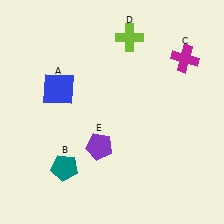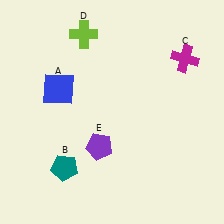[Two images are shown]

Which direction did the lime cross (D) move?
The lime cross (D) moved left.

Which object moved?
The lime cross (D) moved left.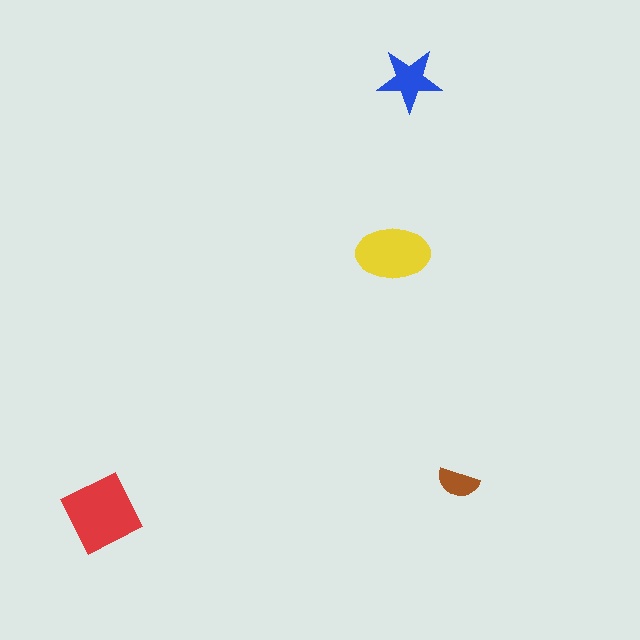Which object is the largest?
The red diamond.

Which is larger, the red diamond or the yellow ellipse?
The red diamond.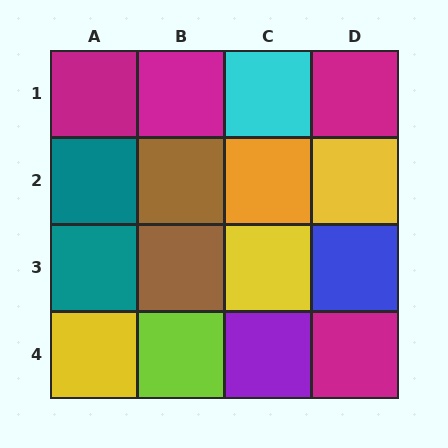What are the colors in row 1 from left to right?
Magenta, magenta, cyan, magenta.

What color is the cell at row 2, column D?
Yellow.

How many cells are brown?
2 cells are brown.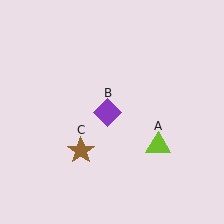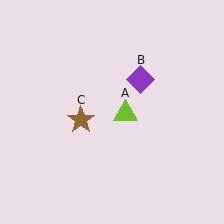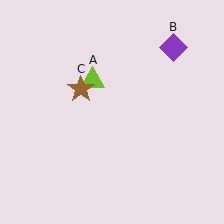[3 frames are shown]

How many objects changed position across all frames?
3 objects changed position: lime triangle (object A), purple diamond (object B), brown star (object C).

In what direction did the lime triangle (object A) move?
The lime triangle (object A) moved up and to the left.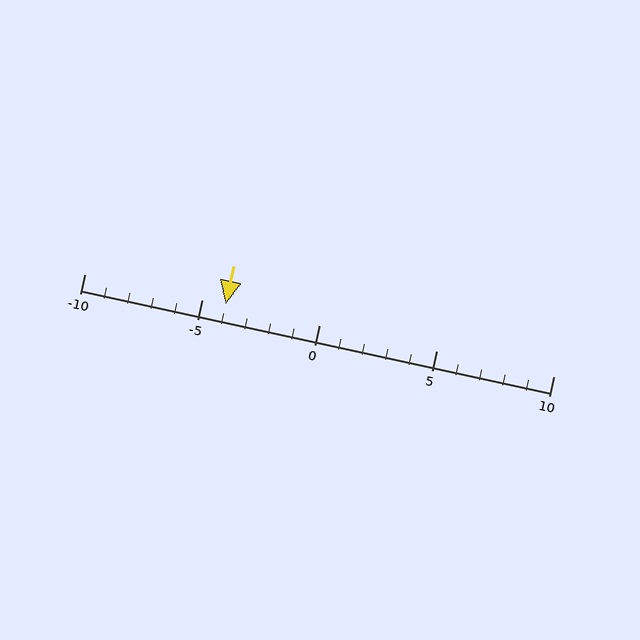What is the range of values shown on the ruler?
The ruler shows values from -10 to 10.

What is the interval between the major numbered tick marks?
The major tick marks are spaced 5 units apart.